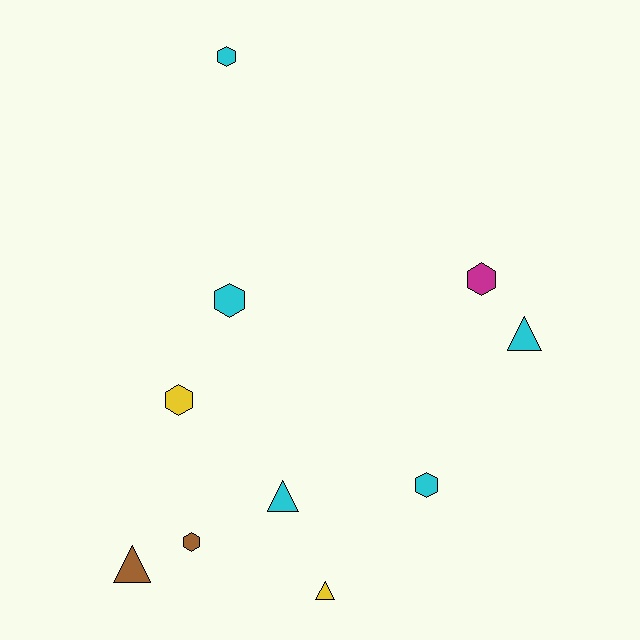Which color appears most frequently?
Cyan, with 5 objects.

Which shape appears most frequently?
Hexagon, with 6 objects.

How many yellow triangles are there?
There is 1 yellow triangle.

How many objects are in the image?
There are 10 objects.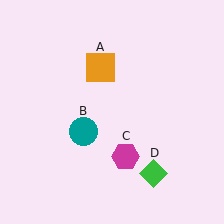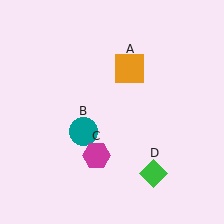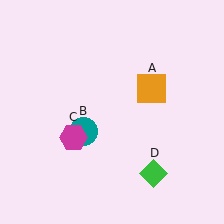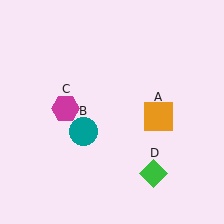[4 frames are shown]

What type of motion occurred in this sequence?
The orange square (object A), magenta hexagon (object C) rotated clockwise around the center of the scene.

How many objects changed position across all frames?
2 objects changed position: orange square (object A), magenta hexagon (object C).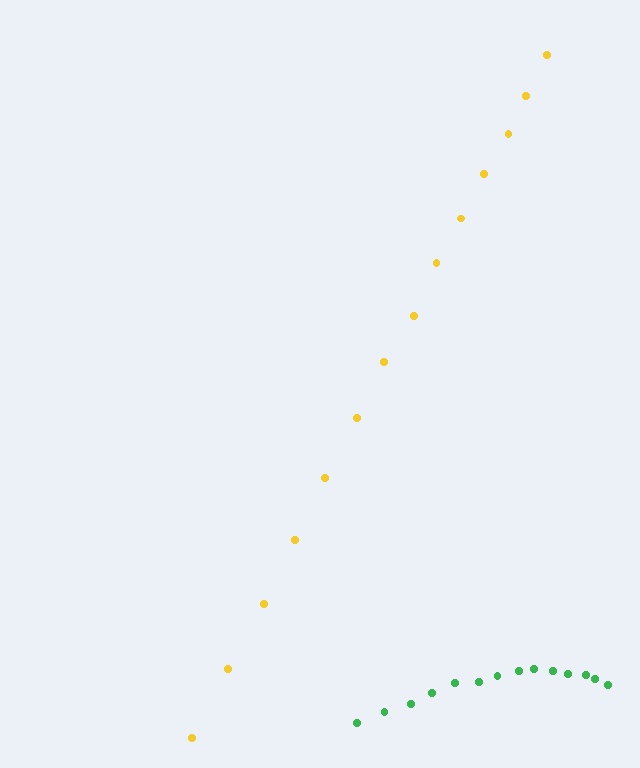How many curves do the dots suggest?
There are 2 distinct paths.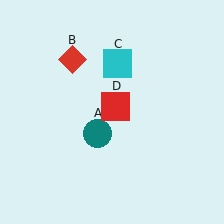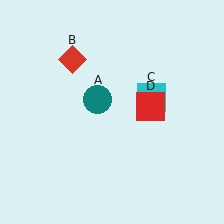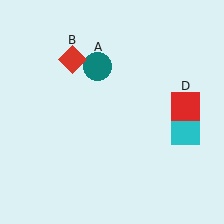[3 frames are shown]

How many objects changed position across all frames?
3 objects changed position: teal circle (object A), cyan square (object C), red square (object D).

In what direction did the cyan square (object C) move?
The cyan square (object C) moved down and to the right.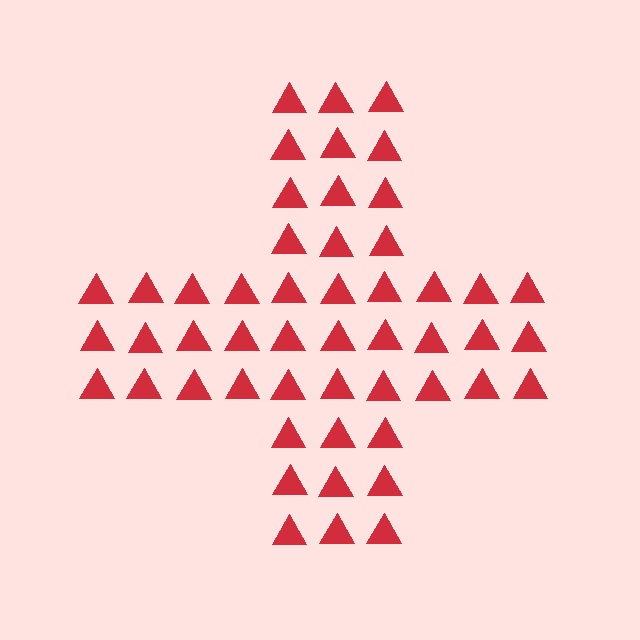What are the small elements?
The small elements are triangles.